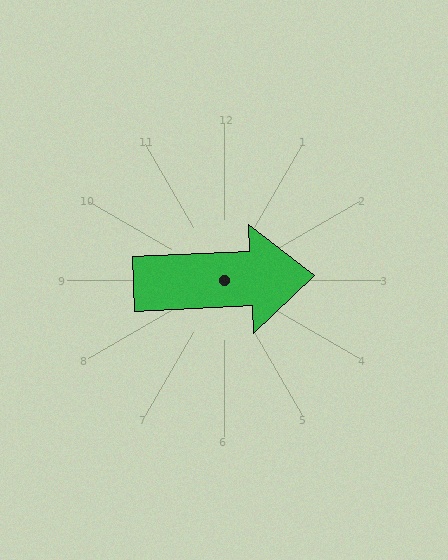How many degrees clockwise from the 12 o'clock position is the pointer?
Approximately 87 degrees.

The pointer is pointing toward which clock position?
Roughly 3 o'clock.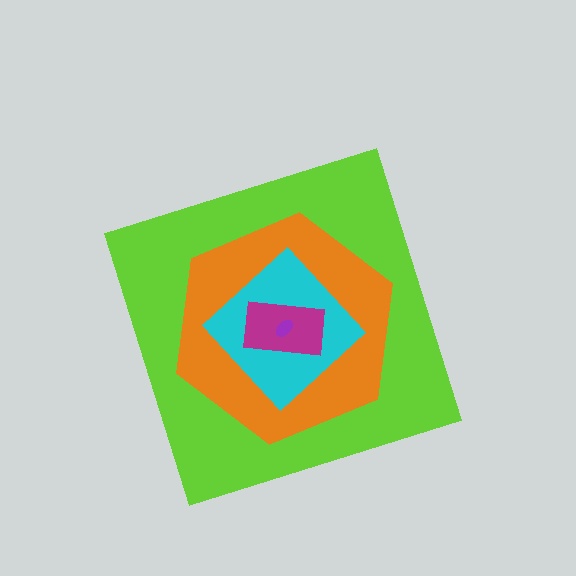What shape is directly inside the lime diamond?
The orange hexagon.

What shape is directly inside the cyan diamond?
The magenta rectangle.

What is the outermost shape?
The lime diamond.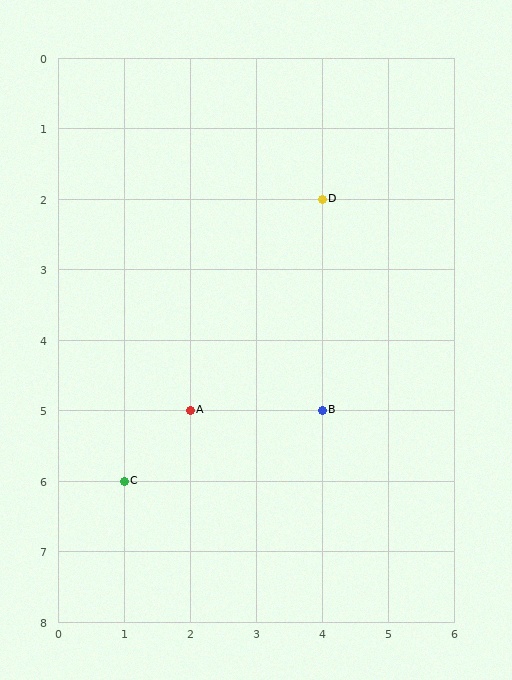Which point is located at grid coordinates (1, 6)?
Point C is at (1, 6).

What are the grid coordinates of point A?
Point A is at grid coordinates (2, 5).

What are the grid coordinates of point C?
Point C is at grid coordinates (1, 6).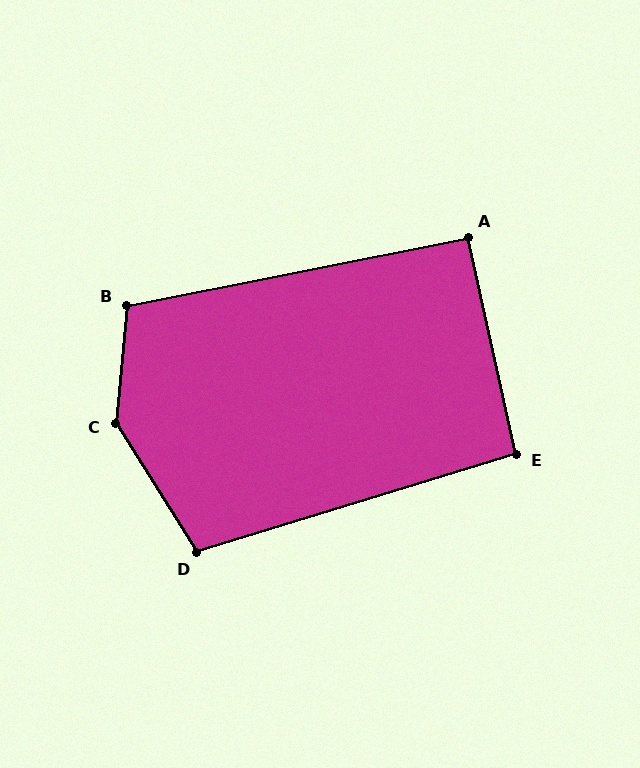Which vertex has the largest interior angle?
C, at approximately 142 degrees.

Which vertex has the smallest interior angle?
A, at approximately 91 degrees.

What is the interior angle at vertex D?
Approximately 105 degrees (obtuse).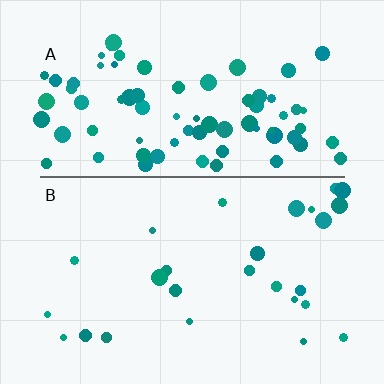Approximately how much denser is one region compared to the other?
Approximately 2.9× — region A over region B.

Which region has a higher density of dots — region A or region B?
A (the top).